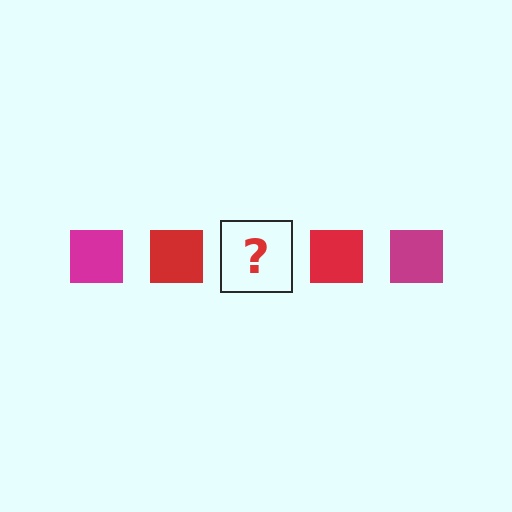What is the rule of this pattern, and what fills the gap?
The rule is that the pattern cycles through magenta, red squares. The gap should be filled with a magenta square.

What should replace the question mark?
The question mark should be replaced with a magenta square.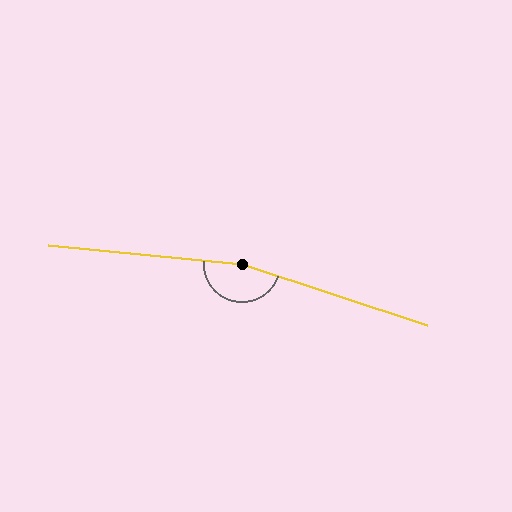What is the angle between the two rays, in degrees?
Approximately 167 degrees.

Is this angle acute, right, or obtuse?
It is obtuse.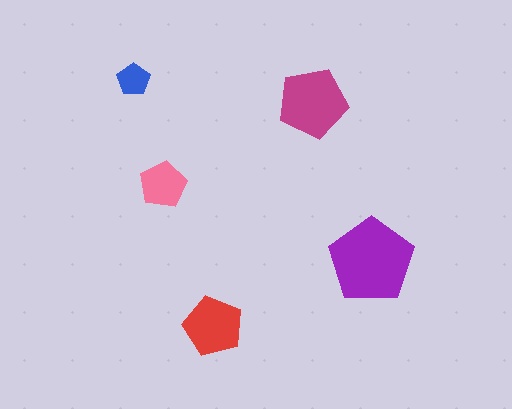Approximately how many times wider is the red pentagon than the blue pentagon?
About 2 times wider.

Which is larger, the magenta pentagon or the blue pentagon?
The magenta one.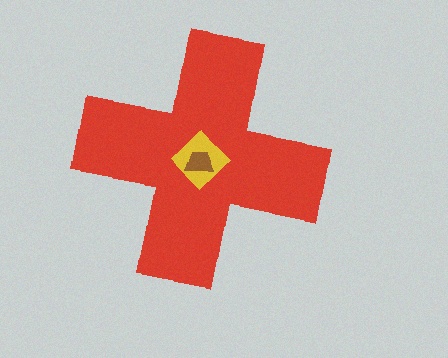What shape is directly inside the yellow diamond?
The brown trapezoid.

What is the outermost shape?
The red cross.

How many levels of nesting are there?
3.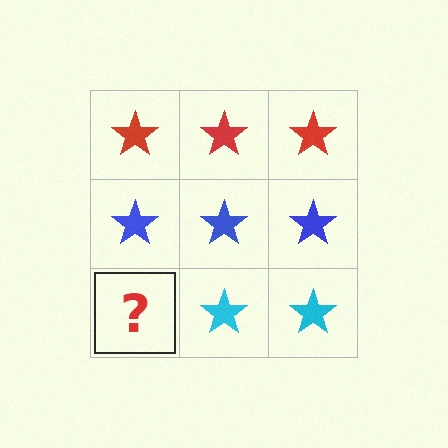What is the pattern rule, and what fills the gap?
The rule is that each row has a consistent color. The gap should be filled with a cyan star.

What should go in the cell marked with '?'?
The missing cell should contain a cyan star.